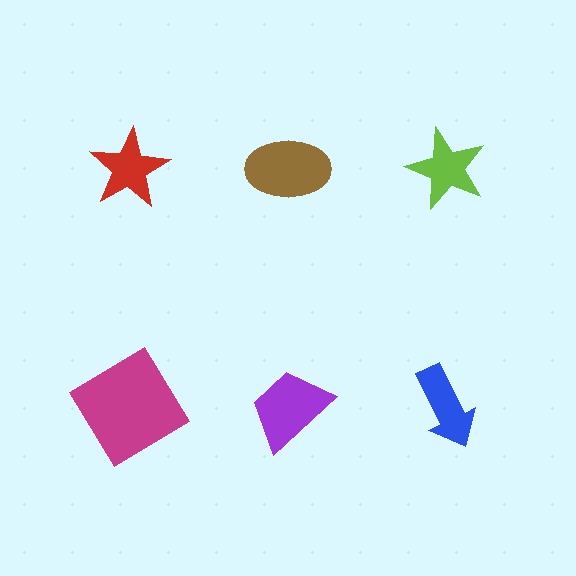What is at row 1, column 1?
A red star.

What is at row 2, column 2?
A purple trapezoid.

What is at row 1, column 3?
A lime star.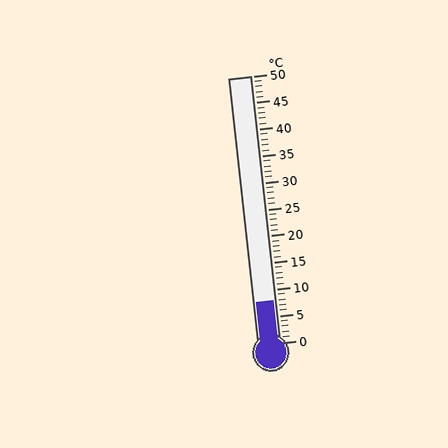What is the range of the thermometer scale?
The thermometer scale ranges from 0°C to 50°C.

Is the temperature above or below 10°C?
The temperature is below 10°C.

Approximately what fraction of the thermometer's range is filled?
The thermometer is filled to approximately 15% of its range.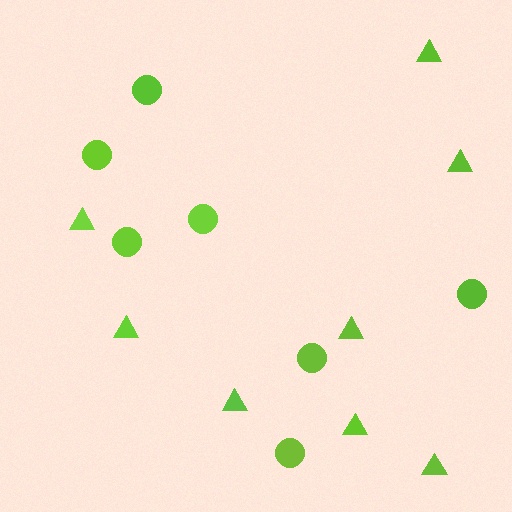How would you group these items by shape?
There are 2 groups: one group of triangles (8) and one group of circles (7).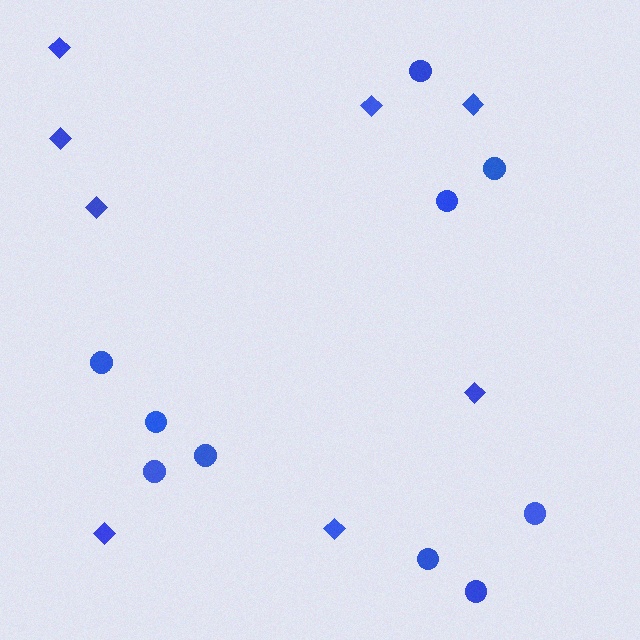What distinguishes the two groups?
There are 2 groups: one group of diamonds (8) and one group of circles (10).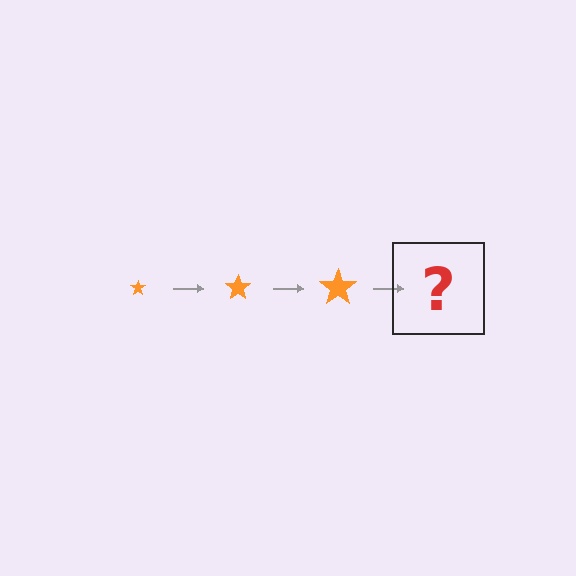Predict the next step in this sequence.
The next step is an orange star, larger than the previous one.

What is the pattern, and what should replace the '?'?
The pattern is that the star gets progressively larger each step. The '?' should be an orange star, larger than the previous one.